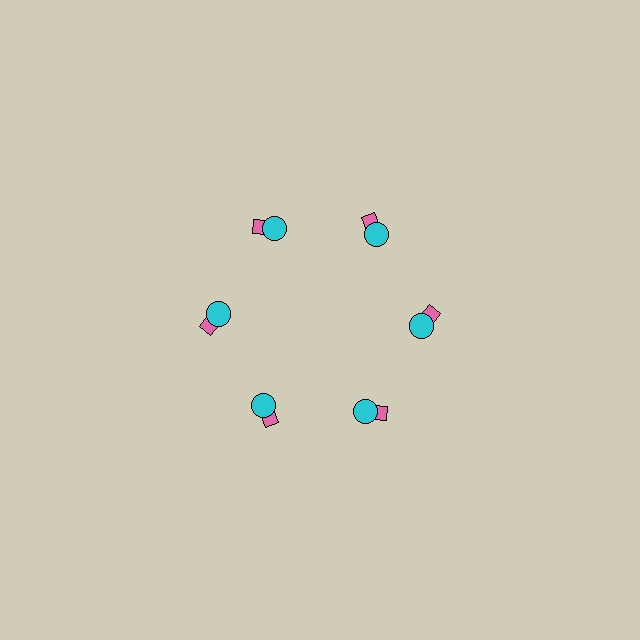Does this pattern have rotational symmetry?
Yes, this pattern has 6-fold rotational symmetry. It looks the same after rotating 60 degrees around the center.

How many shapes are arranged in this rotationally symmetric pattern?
There are 12 shapes, arranged in 6 groups of 2.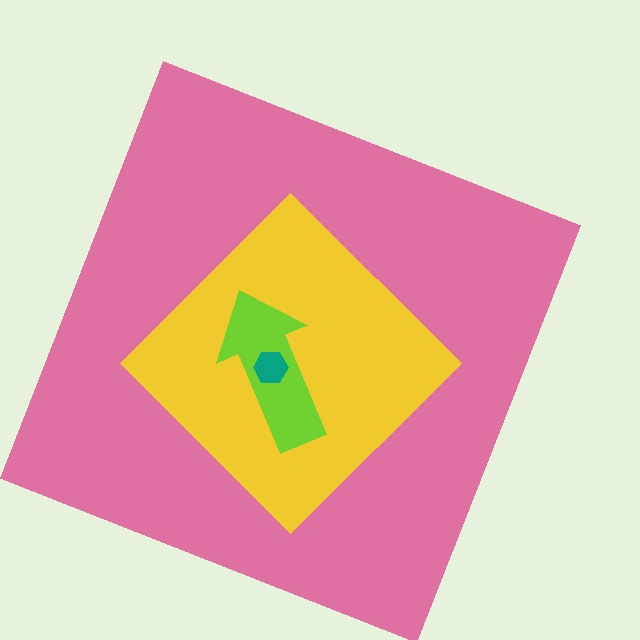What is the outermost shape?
The pink square.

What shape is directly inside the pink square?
The yellow diamond.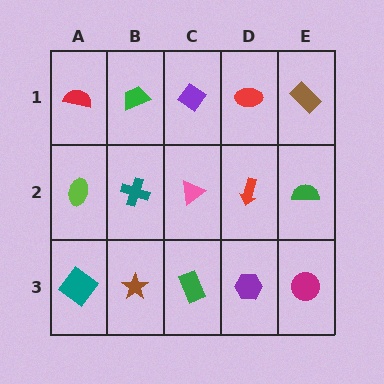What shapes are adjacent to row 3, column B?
A teal cross (row 2, column B), a teal diamond (row 3, column A), a green rectangle (row 3, column C).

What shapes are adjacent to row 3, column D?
A red arrow (row 2, column D), a green rectangle (row 3, column C), a magenta circle (row 3, column E).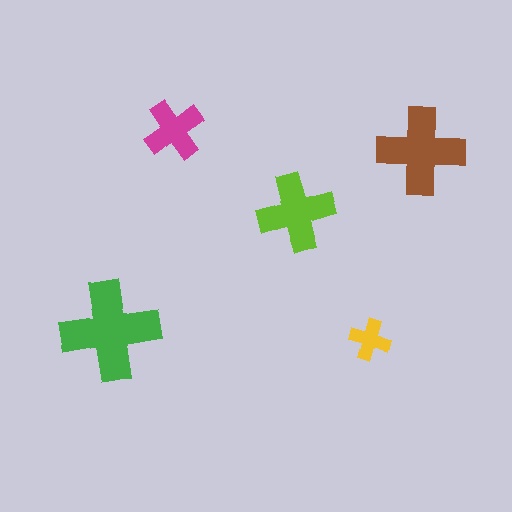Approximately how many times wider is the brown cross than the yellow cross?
About 2 times wider.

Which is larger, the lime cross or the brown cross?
The brown one.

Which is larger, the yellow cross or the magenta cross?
The magenta one.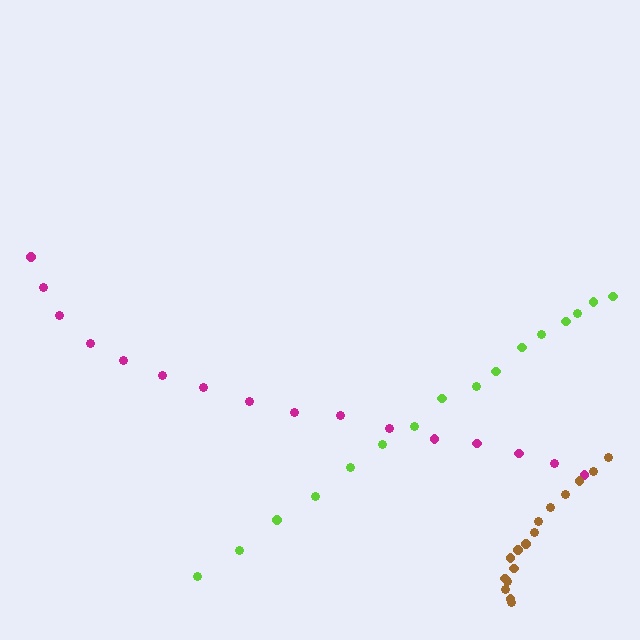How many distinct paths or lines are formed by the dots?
There are 3 distinct paths.